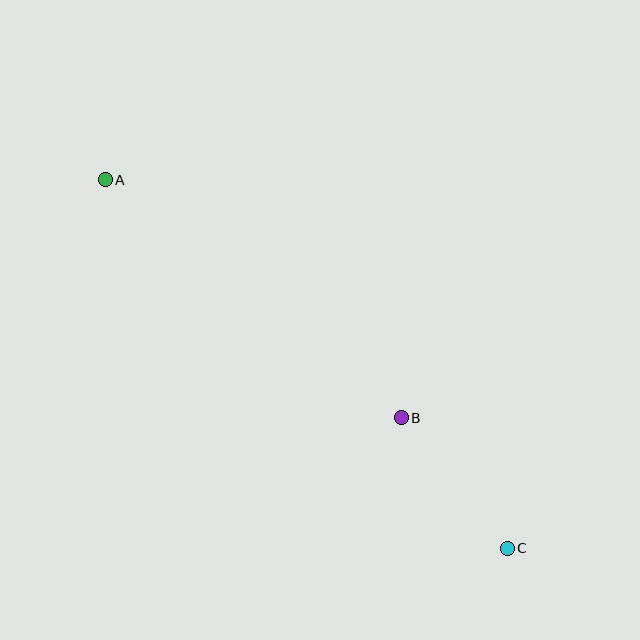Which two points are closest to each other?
Points B and C are closest to each other.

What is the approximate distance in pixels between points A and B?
The distance between A and B is approximately 379 pixels.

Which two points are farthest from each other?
Points A and C are farthest from each other.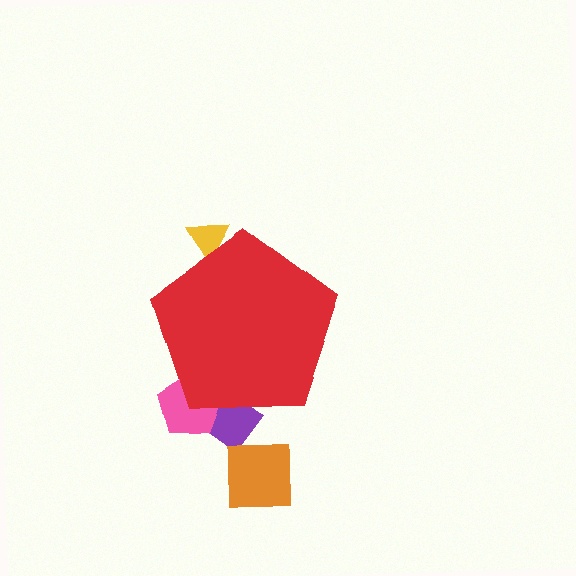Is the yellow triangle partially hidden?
Yes, the yellow triangle is partially hidden behind the red pentagon.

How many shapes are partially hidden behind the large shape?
3 shapes are partially hidden.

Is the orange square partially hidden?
No, the orange square is fully visible.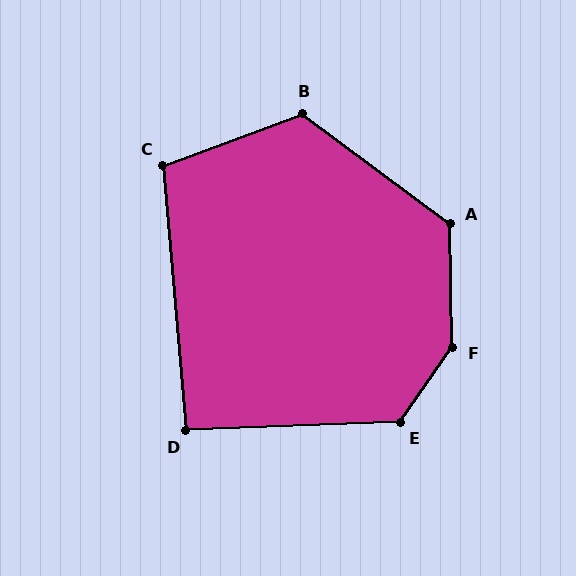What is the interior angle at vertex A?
Approximately 128 degrees (obtuse).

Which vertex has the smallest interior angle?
D, at approximately 93 degrees.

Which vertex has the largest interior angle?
F, at approximately 144 degrees.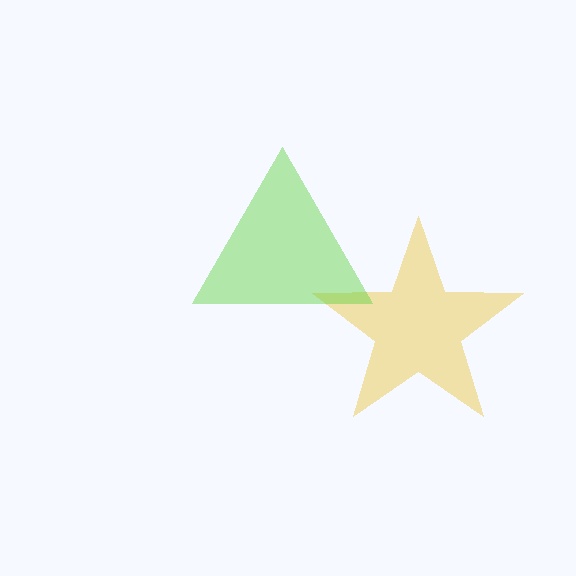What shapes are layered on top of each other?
The layered shapes are: a yellow star, a lime triangle.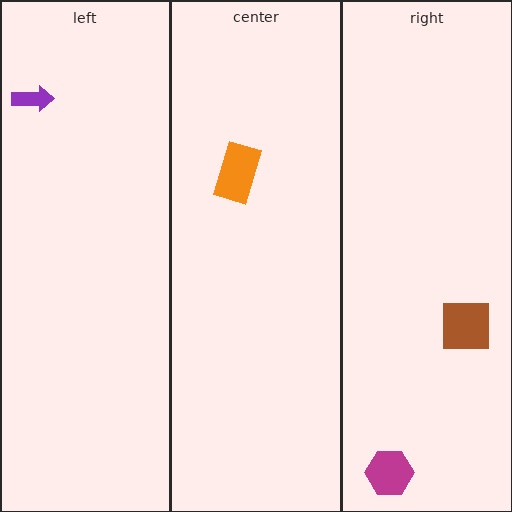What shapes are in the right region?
The magenta hexagon, the brown square.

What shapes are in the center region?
The orange rectangle.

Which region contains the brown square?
The right region.